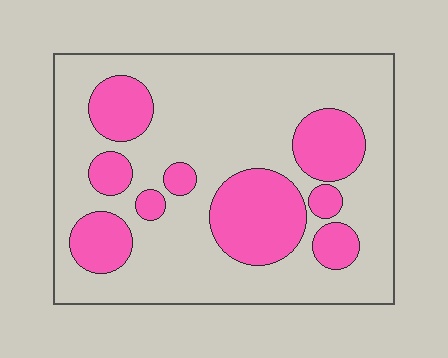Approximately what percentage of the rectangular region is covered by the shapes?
Approximately 30%.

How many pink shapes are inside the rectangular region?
9.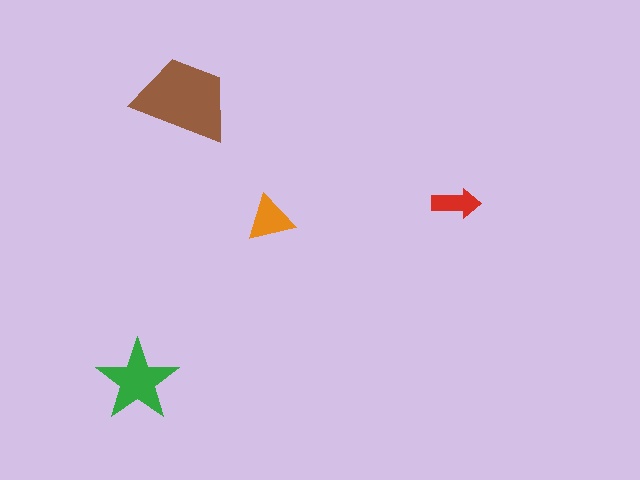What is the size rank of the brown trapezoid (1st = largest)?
1st.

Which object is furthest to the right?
The red arrow is rightmost.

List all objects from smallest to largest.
The red arrow, the orange triangle, the green star, the brown trapezoid.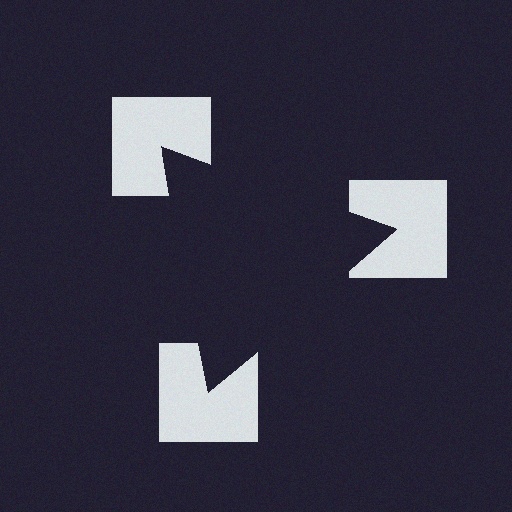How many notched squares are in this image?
There are 3 — one at each vertex of the illusory triangle.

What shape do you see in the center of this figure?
An illusory triangle — its edges are inferred from the aligned wedge cuts in the notched squares, not physically drawn.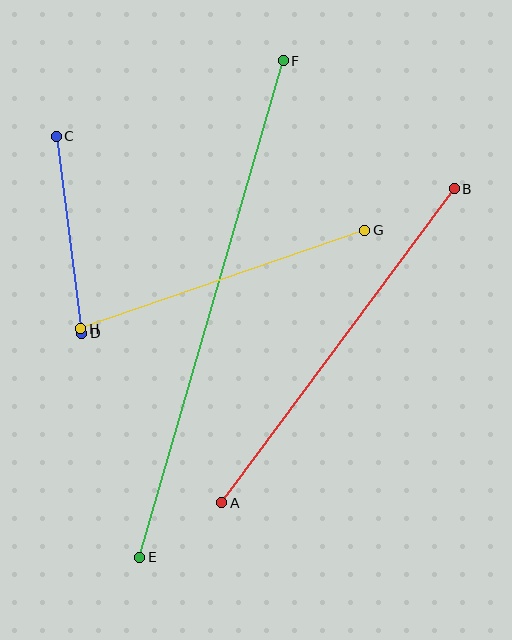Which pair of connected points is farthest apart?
Points E and F are farthest apart.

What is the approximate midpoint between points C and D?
The midpoint is at approximately (69, 235) pixels.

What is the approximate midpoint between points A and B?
The midpoint is at approximately (338, 346) pixels.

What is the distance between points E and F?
The distance is approximately 517 pixels.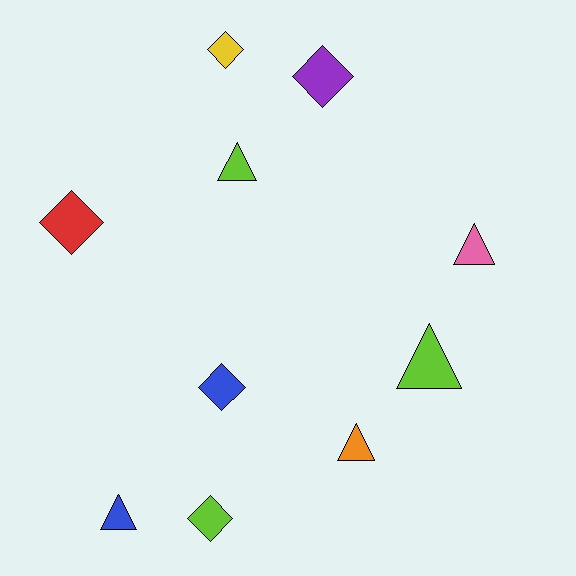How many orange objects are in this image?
There is 1 orange object.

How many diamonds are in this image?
There are 5 diamonds.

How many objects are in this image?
There are 10 objects.